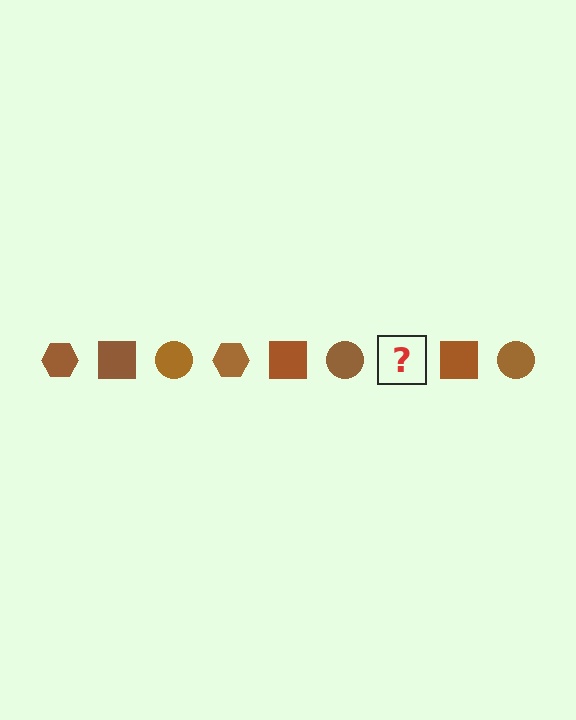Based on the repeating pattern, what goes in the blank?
The blank should be a brown hexagon.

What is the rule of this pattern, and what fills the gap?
The rule is that the pattern cycles through hexagon, square, circle shapes in brown. The gap should be filled with a brown hexagon.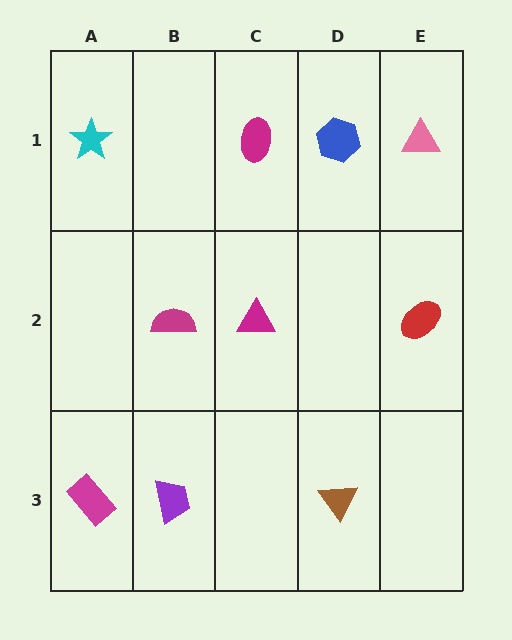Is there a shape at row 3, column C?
No, that cell is empty.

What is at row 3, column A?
A magenta rectangle.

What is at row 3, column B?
A purple trapezoid.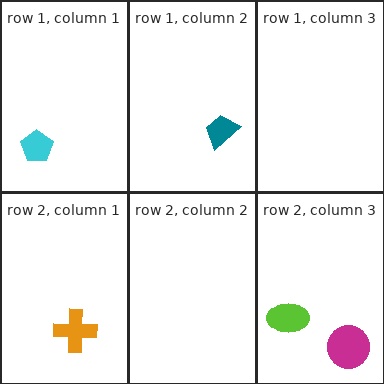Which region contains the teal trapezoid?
The row 1, column 2 region.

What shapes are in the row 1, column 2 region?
The teal trapezoid.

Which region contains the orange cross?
The row 2, column 1 region.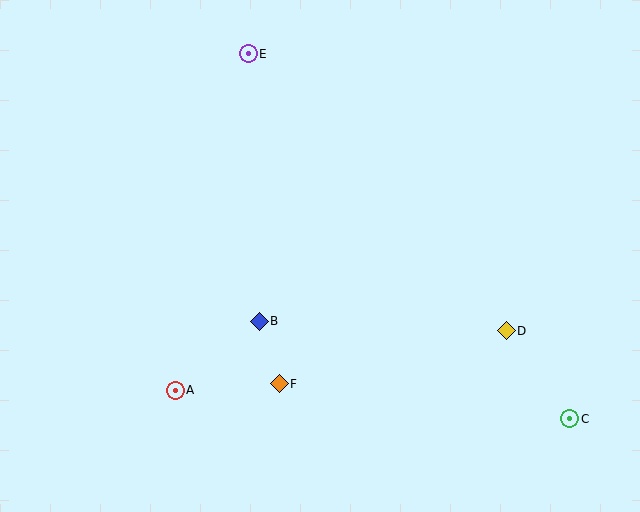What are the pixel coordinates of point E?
Point E is at (248, 54).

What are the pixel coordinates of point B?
Point B is at (259, 321).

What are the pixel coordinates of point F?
Point F is at (279, 384).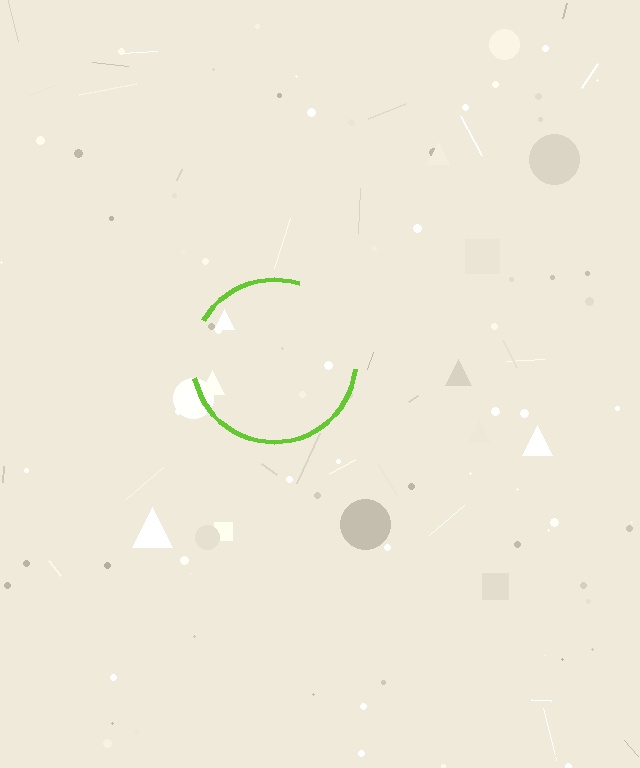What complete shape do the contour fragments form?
The contour fragments form a circle.